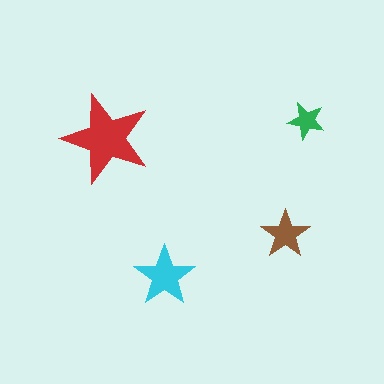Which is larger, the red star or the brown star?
The red one.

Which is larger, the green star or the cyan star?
The cyan one.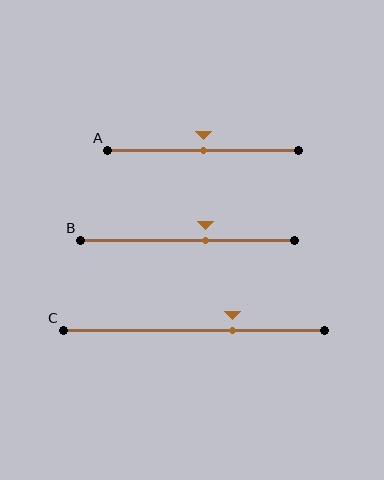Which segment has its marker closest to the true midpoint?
Segment A has its marker closest to the true midpoint.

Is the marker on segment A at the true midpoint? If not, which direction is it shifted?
Yes, the marker on segment A is at the true midpoint.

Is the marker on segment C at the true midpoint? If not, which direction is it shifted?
No, the marker on segment C is shifted to the right by about 15% of the segment length.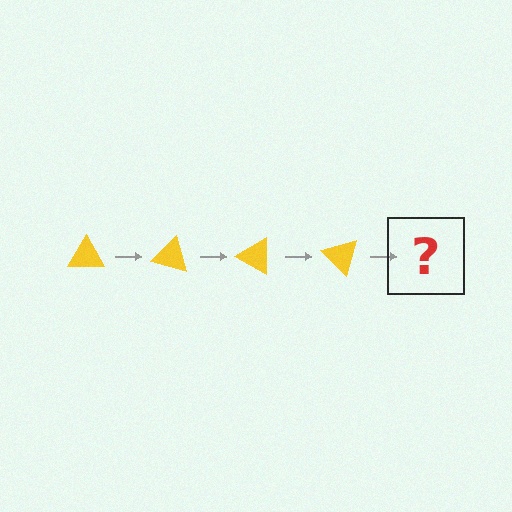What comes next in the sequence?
The next element should be a yellow triangle rotated 60 degrees.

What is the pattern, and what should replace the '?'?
The pattern is that the triangle rotates 15 degrees each step. The '?' should be a yellow triangle rotated 60 degrees.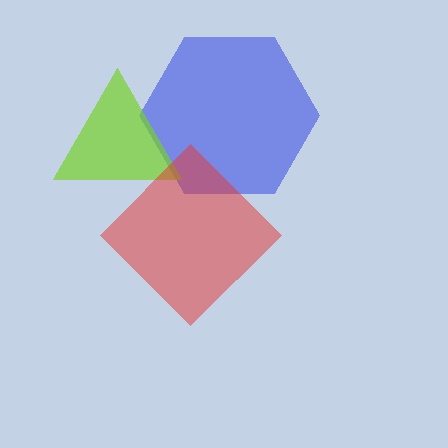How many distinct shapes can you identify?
There are 3 distinct shapes: a blue hexagon, a lime triangle, a red diamond.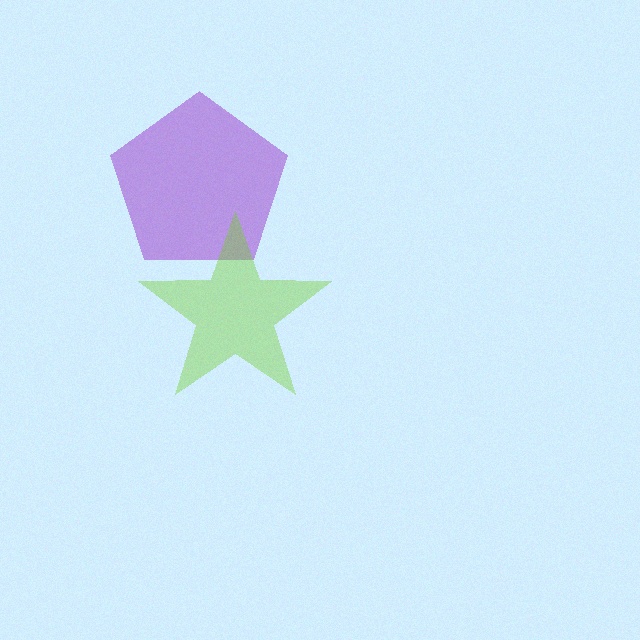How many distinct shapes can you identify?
There are 2 distinct shapes: a purple pentagon, a lime star.